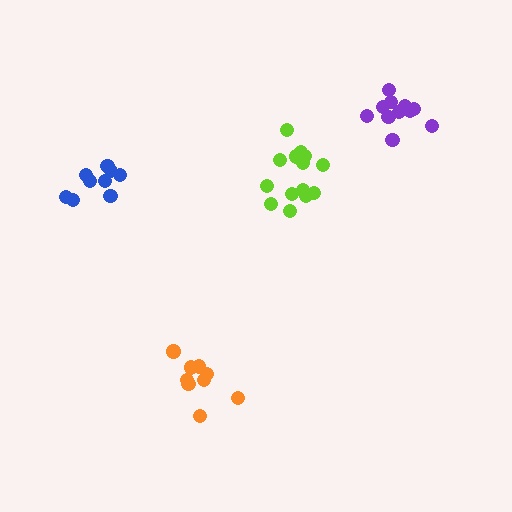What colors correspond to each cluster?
The clusters are colored: blue, lime, purple, orange.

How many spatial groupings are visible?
There are 4 spatial groupings.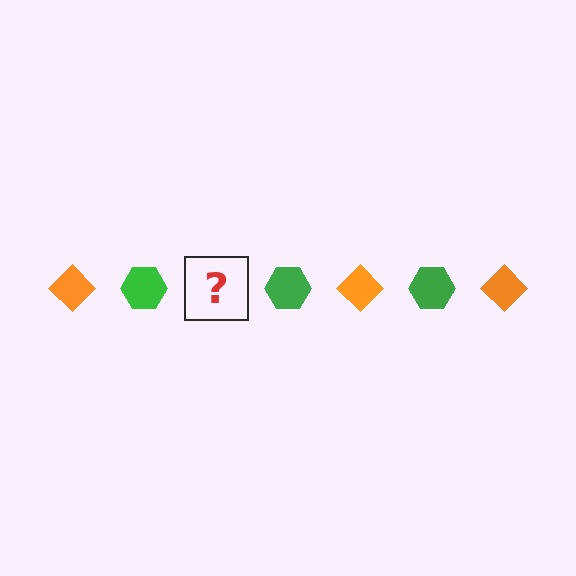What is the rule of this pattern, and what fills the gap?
The rule is that the pattern alternates between orange diamond and green hexagon. The gap should be filled with an orange diamond.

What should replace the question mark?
The question mark should be replaced with an orange diamond.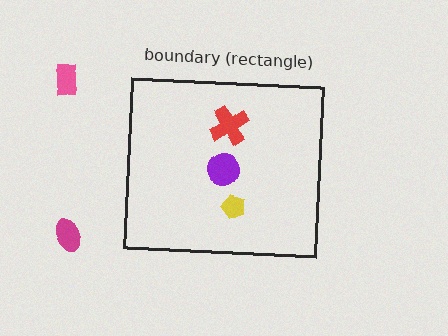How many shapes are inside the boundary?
3 inside, 2 outside.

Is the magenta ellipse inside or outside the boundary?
Outside.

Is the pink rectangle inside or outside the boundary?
Outside.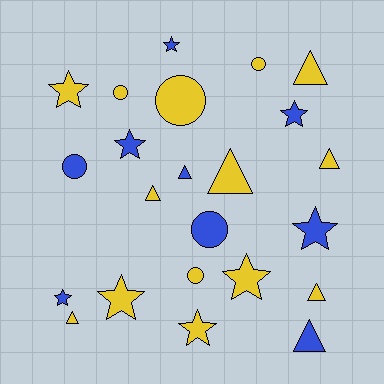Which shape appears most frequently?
Star, with 9 objects.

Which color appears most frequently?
Yellow, with 14 objects.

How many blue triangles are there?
There are 2 blue triangles.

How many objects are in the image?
There are 23 objects.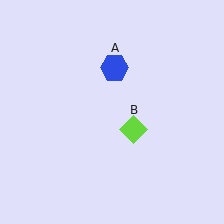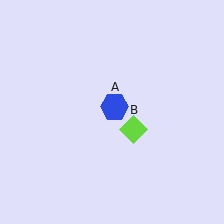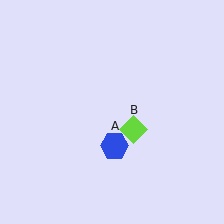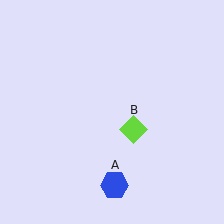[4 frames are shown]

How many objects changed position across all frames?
1 object changed position: blue hexagon (object A).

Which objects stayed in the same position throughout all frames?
Lime diamond (object B) remained stationary.